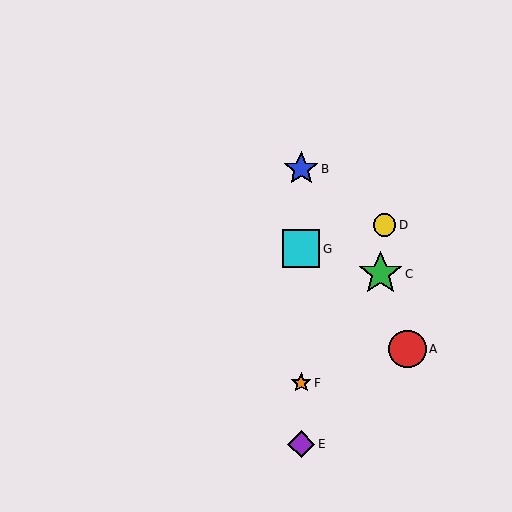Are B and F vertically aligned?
Yes, both are at x≈301.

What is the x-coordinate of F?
Object F is at x≈301.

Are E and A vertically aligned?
No, E is at x≈301 and A is at x≈407.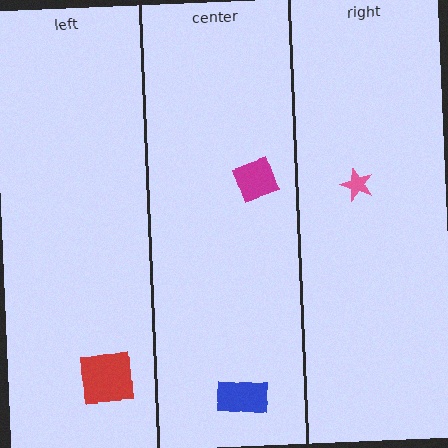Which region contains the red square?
The left region.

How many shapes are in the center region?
2.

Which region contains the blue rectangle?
The center region.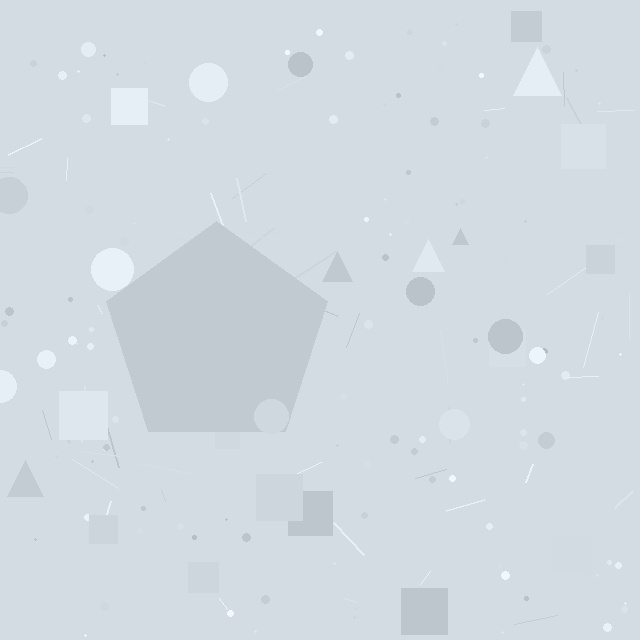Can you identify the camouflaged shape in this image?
The camouflaged shape is a pentagon.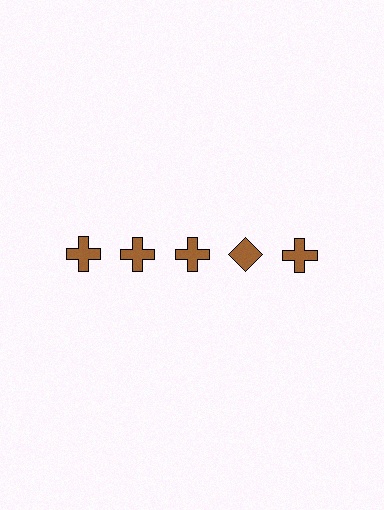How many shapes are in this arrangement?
There are 5 shapes arranged in a grid pattern.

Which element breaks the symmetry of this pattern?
The brown diamond in the top row, second from right column breaks the symmetry. All other shapes are brown crosses.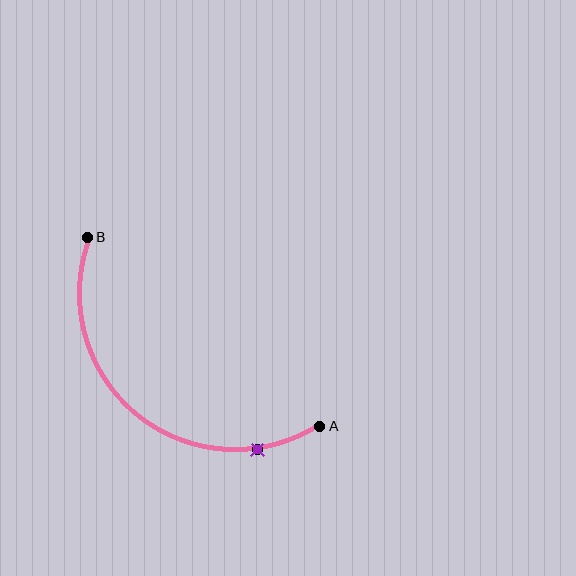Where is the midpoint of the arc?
The arc midpoint is the point on the curve farthest from the straight line joining A and B. It sits below and to the left of that line.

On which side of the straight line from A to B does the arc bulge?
The arc bulges below and to the left of the straight line connecting A and B.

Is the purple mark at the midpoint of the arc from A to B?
No. The purple mark lies on the arc but is closer to endpoint A. The arc midpoint would be at the point on the curve equidistant along the arc from both A and B.